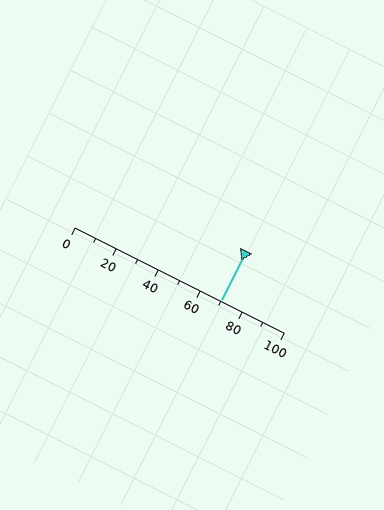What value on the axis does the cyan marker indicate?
The marker indicates approximately 70.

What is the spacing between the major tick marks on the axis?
The major ticks are spaced 20 apart.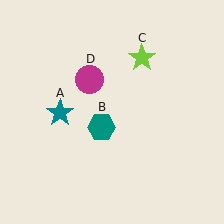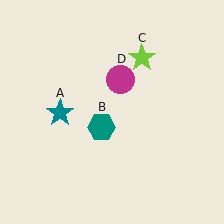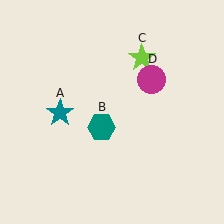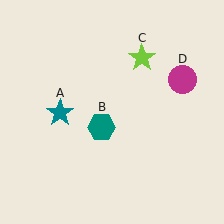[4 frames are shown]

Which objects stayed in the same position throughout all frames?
Teal star (object A) and teal hexagon (object B) and lime star (object C) remained stationary.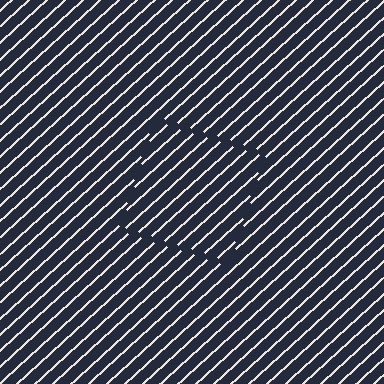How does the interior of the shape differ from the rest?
The interior of the shape contains the same grating, shifted by half a period — the contour is defined by the phase discontinuity where line-ends from the inner and outer gratings abut.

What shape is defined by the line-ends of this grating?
An illusory square. The interior of the shape contains the same grating, shifted by half a period — the contour is defined by the phase discontinuity where line-ends from the inner and outer gratings abut.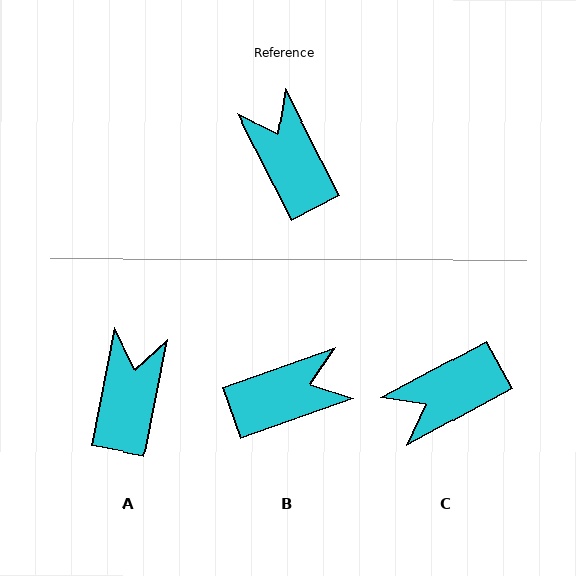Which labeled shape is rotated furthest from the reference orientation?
B, about 98 degrees away.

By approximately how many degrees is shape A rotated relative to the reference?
Approximately 38 degrees clockwise.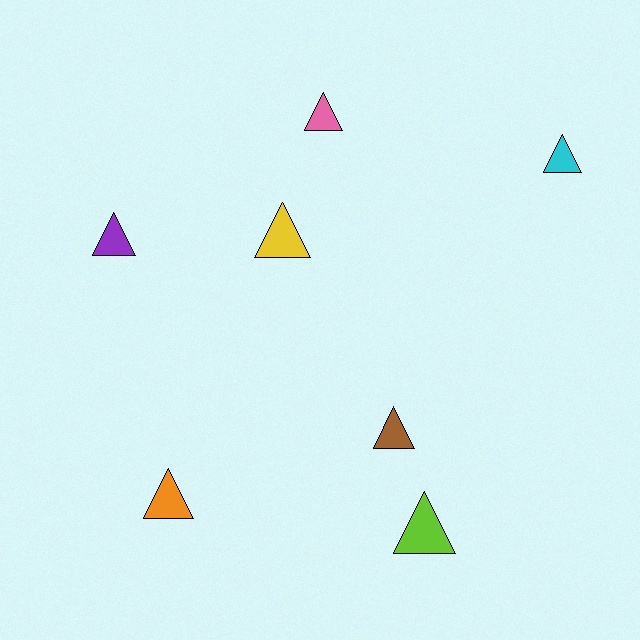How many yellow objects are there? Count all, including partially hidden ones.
There is 1 yellow object.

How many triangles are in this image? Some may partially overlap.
There are 7 triangles.